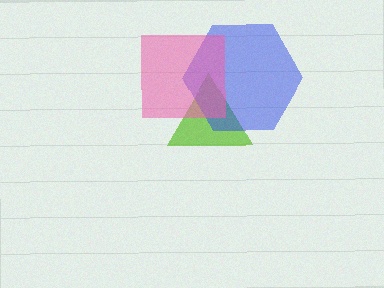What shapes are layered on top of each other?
The layered shapes are: a lime triangle, a blue hexagon, a pink square.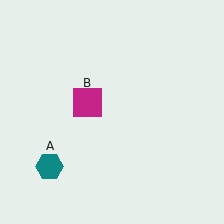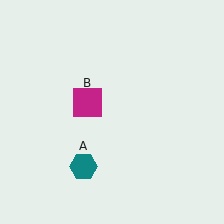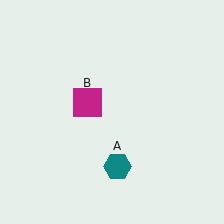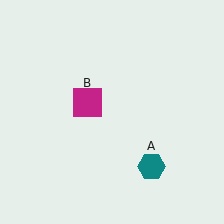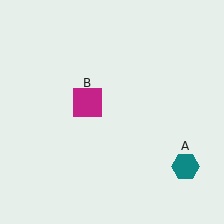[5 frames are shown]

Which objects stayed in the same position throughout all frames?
Magenta square (object B) remained stationary.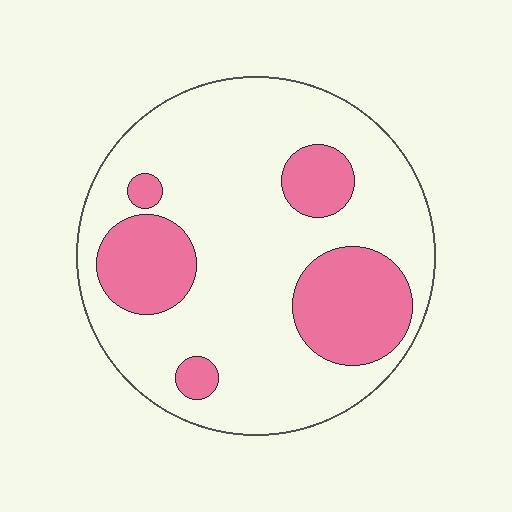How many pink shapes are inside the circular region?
5.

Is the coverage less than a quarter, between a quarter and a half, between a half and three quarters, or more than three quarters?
Between a quarter and a half.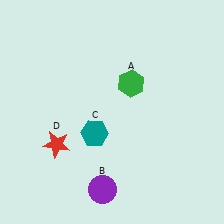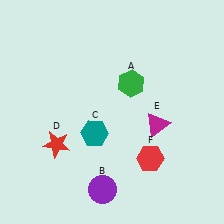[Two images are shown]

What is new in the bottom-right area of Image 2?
A red hexagon (F) was added in the bottom-right area of Image 2.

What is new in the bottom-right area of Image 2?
A magenta triangle (E) was added in the bottom-right area of Image 2.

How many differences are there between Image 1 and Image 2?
There are 2 differences between the two images.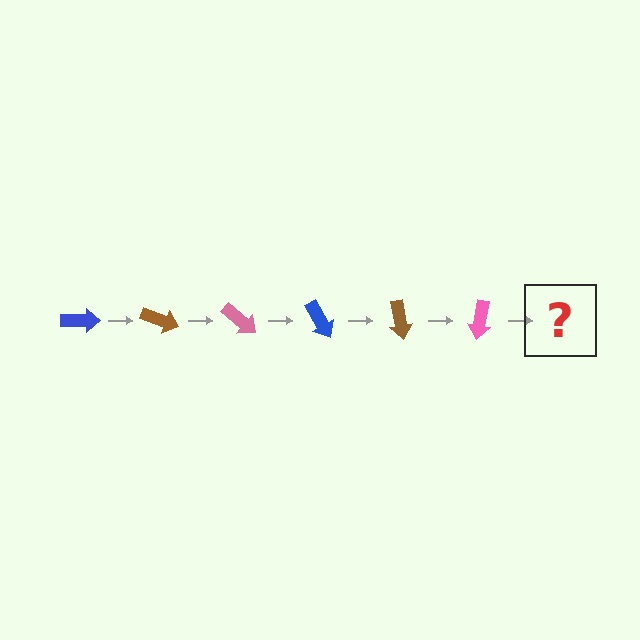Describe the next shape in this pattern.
It should be a blue arrow, rotated 120 degrees from the start.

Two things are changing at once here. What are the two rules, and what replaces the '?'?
The two rules are that it rotates 20 degrees each step and the color cycles through blue, brown, and pink. The '?' should be a blue arrow, rotated 120 degrees from the start.